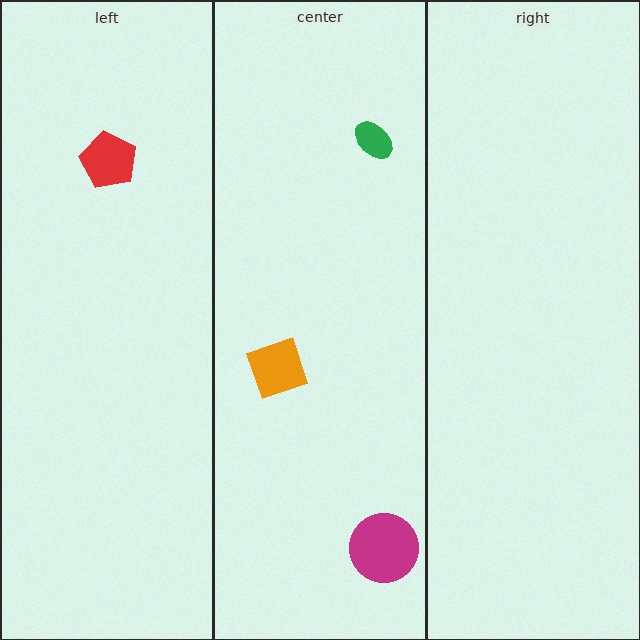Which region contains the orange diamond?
The center region.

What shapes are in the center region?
The orange diamond, the magenta circle, the green ellipse.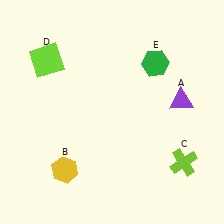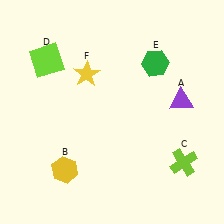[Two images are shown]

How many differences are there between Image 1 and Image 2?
There is 1 difference between the two images.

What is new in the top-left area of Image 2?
A yellow star (F) was added in the top-left area of Image 2.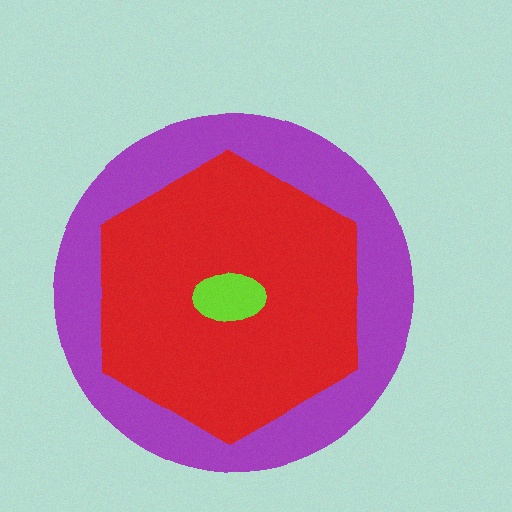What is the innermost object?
The lime ellipse.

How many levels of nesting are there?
3.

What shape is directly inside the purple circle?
The red hexagon.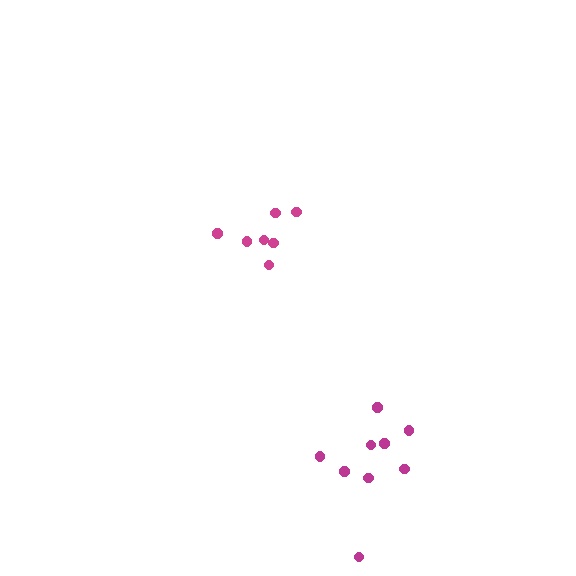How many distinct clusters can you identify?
There are 2 distinct clusters.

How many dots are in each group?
Group 1: 7 dots, Group 2: 9 dots (16 total).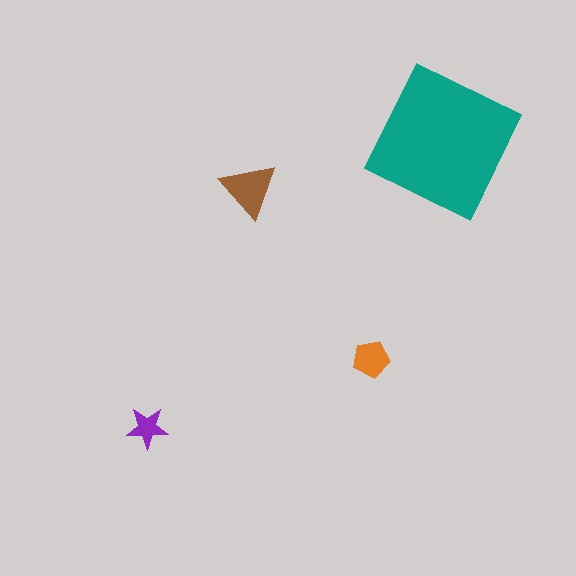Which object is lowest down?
The purple star is bottommost.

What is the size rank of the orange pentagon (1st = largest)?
3rd.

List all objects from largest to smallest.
The teal square, the brown triangle, the orange pentagon, the purple star.